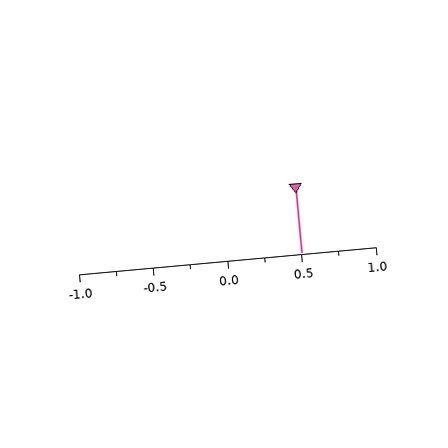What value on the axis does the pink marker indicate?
The marker indicates approximately 0.5.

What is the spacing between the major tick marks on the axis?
The major ticks are spaced 0.5 apart.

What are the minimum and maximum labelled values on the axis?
The axis runs from -1.0 to 1.0.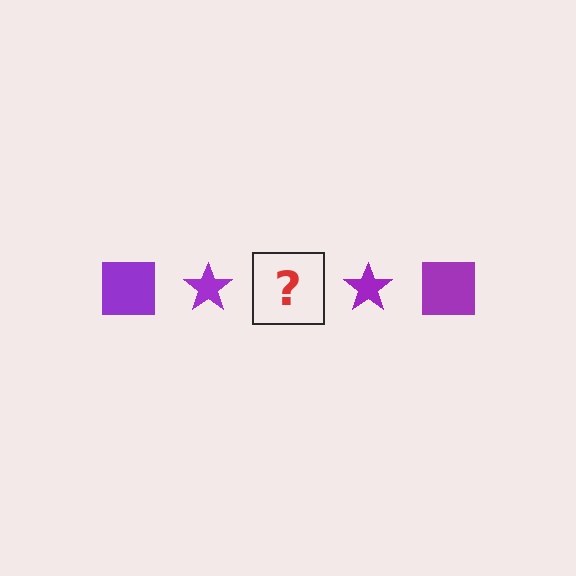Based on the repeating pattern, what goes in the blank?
The blank should be a purple square.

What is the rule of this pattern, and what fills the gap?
The rule is that the pattern cycles through square, star shapes in purple. The gap should be filled with a purple square.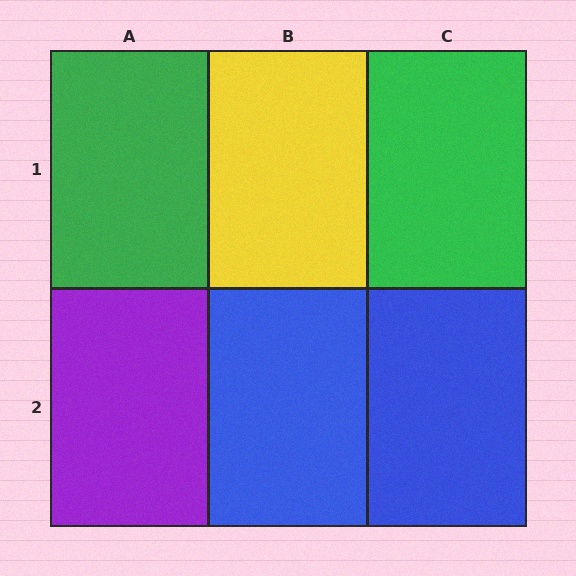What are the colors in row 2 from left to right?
Purple, blue, blue.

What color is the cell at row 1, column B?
Yellow.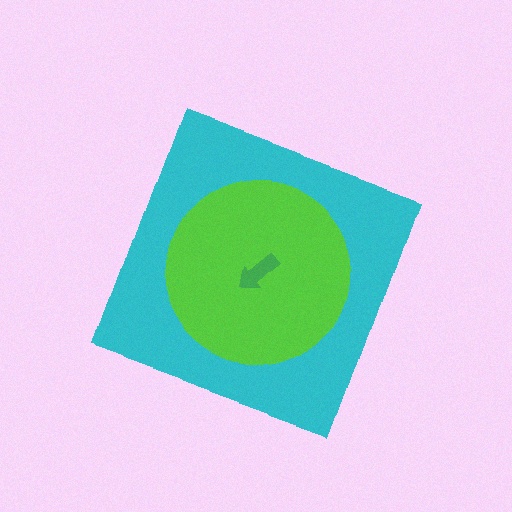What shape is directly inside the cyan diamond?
The lime circle.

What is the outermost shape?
The cyan diamond.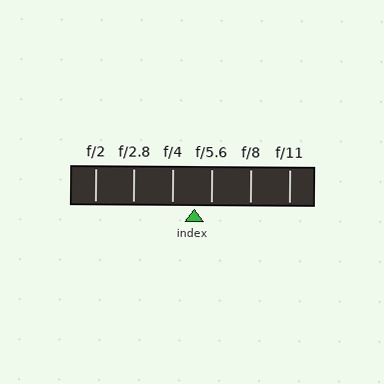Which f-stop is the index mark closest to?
The index mark is closest to f/5.6.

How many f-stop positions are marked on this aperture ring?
There are 6 f-stop positions marked.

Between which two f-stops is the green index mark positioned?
The index mark is between f/4 and f/5.6.